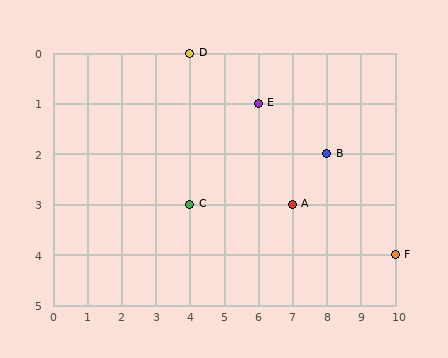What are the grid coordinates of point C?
Point C is at grid coordinates (4, 3).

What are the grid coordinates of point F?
Point F is at grid coordinates (10, 4).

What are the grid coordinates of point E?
Point E is at grid coordinates (6, 1).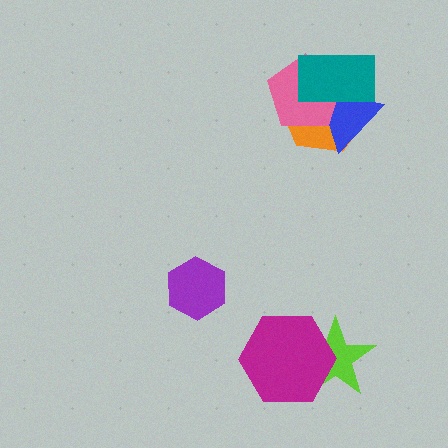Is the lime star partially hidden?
Yes, it is partially covered by another shape.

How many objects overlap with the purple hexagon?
0 objects overlap with the purple hexagon.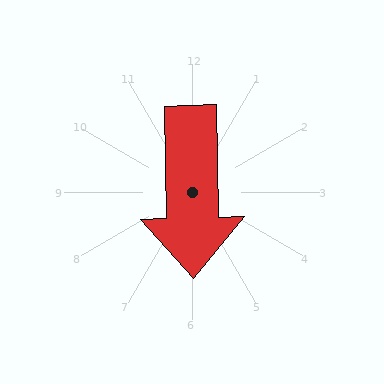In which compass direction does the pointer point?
South.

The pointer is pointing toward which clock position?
Roughly 6 o'clock.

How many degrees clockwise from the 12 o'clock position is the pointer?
Approximately 179 degrees.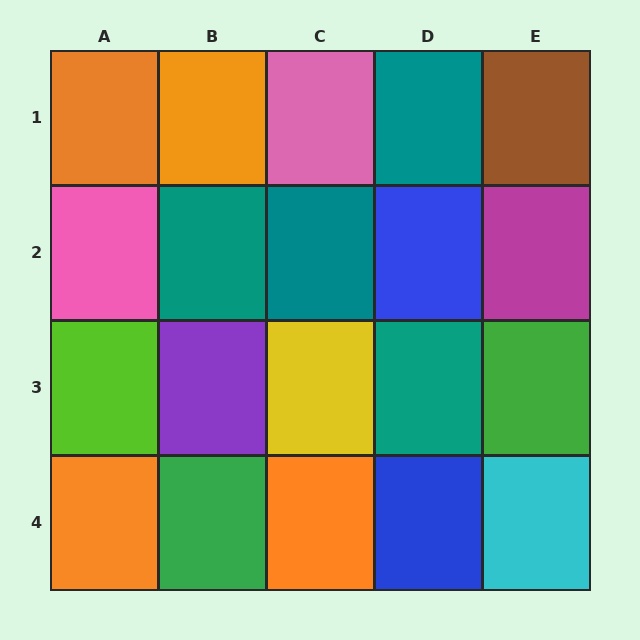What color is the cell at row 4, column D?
Blue.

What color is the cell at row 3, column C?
Yellow.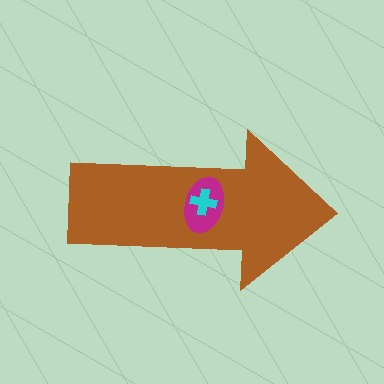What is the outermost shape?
The brown arrow.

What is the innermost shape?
The cyan cross.